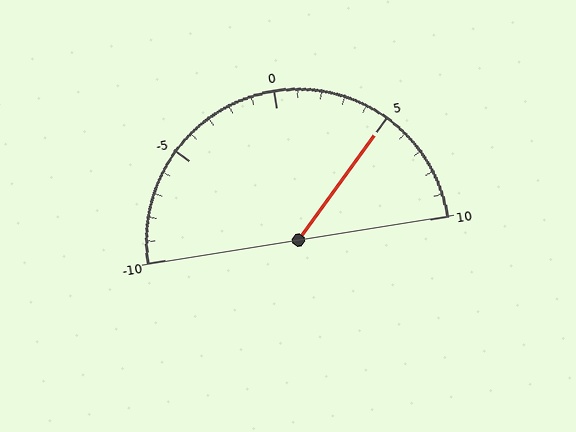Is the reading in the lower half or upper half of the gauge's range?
The reading is in the upper half of the range (-10 to 10).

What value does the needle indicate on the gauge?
The needle indicates approximately 5.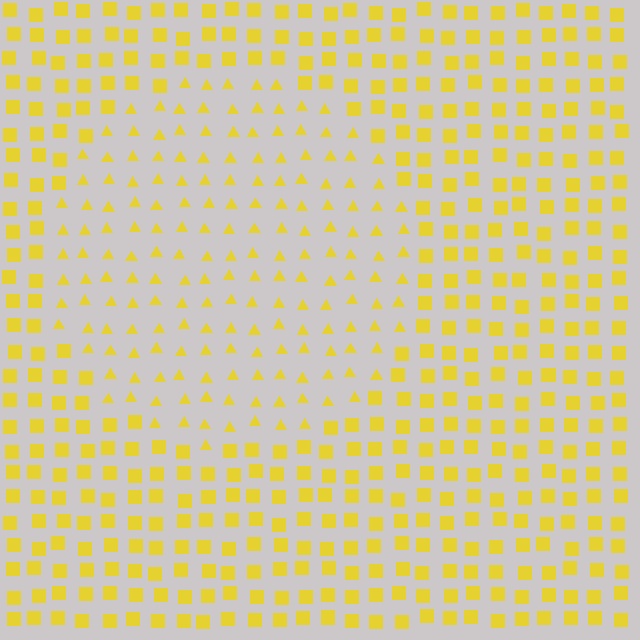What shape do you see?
I see a circle.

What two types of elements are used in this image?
The image uses triangles inside the circle region and squares outside it.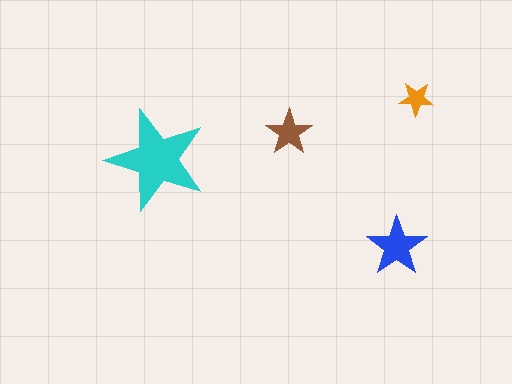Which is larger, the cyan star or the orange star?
The cyan one.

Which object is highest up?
The orange star is topmost.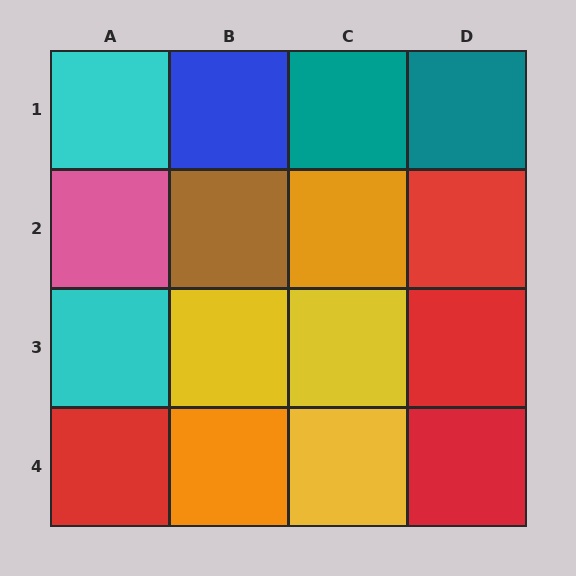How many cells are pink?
1 cell is pink.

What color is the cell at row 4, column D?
Red.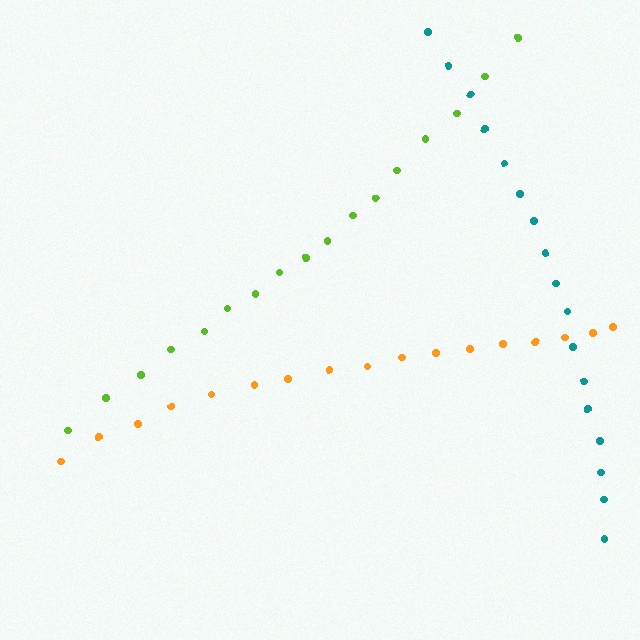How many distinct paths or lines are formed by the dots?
There are 3 distinct paths.